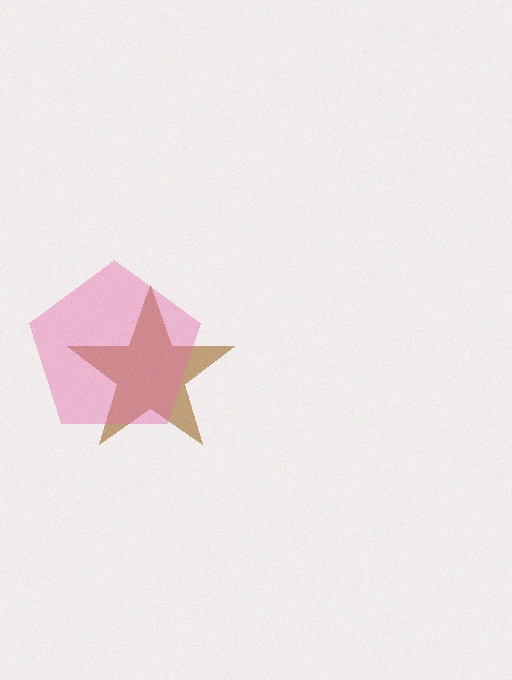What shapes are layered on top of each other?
The layered shapes are: a brown star, a pink pentagon.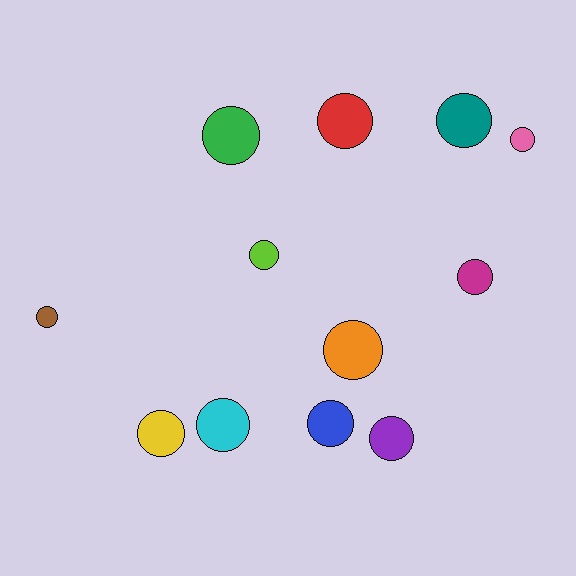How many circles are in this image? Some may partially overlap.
There are 12 circles.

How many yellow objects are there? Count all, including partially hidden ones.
There is 1 yellow object.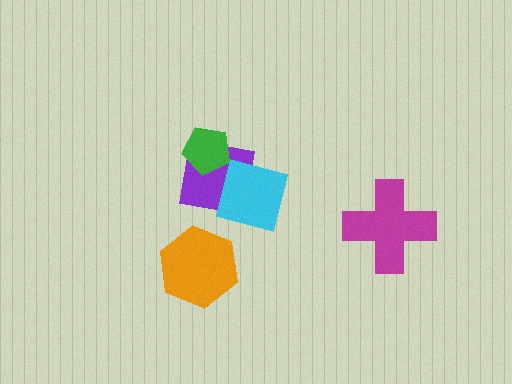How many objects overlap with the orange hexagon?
0 objects overlap with the orange hexagon.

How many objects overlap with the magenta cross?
0 objects overlap with the magenta cross.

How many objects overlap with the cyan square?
1 object overlaps with the cyan square.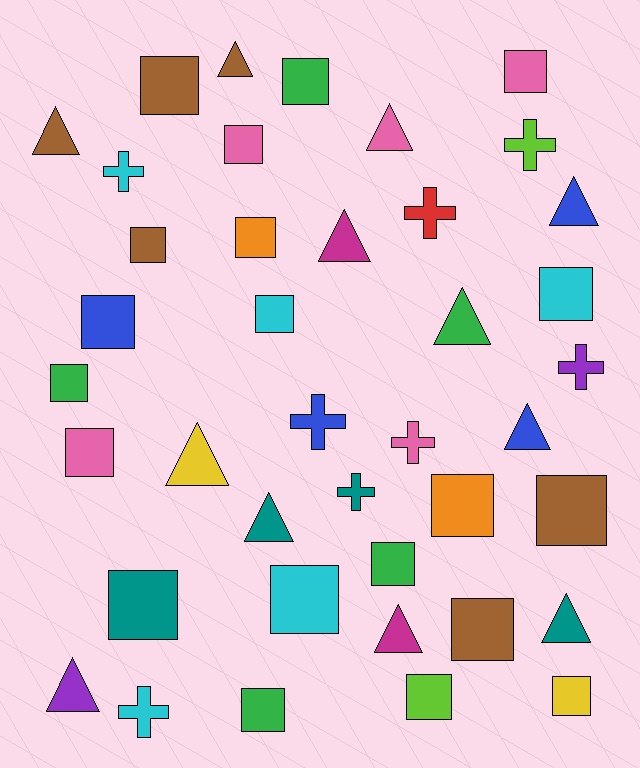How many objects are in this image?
There are 40 objects.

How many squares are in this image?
There are 20 squares.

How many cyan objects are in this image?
There are 5 cyan objects.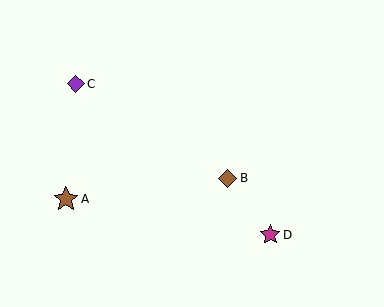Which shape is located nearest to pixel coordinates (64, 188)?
The brown star (labeled A) at (66, 199) is nearest to that location.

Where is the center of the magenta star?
The center of the magenta star is at (270, 235).